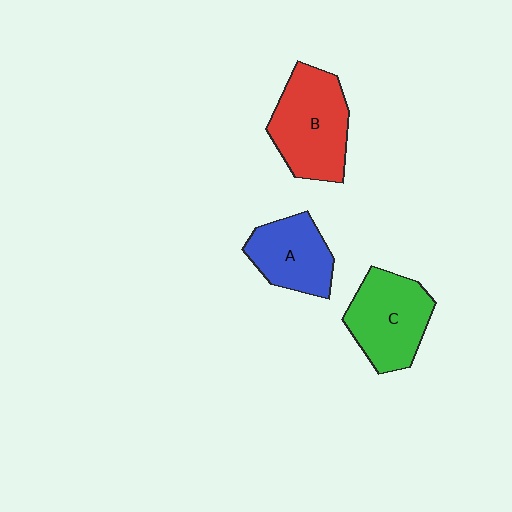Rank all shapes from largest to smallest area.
From largest to smallest: B (red), C (green), A (blue).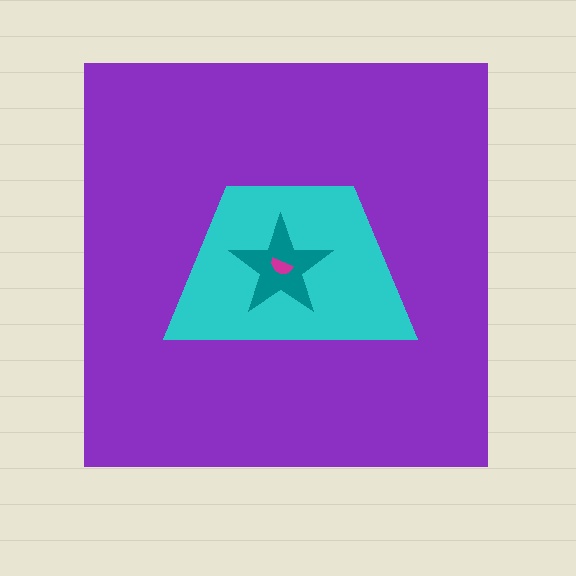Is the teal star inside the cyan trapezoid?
Yes.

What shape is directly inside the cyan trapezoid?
The teal star.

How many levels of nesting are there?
4.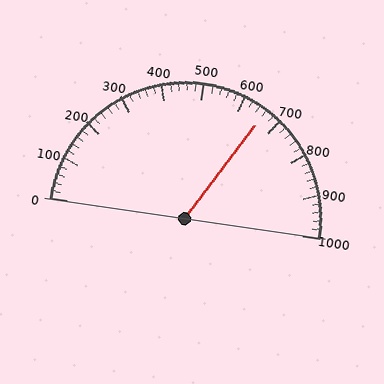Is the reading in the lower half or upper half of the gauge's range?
The reading is in the upper half of the range (0 to 1000).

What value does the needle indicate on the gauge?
The needle indicates approximately 660.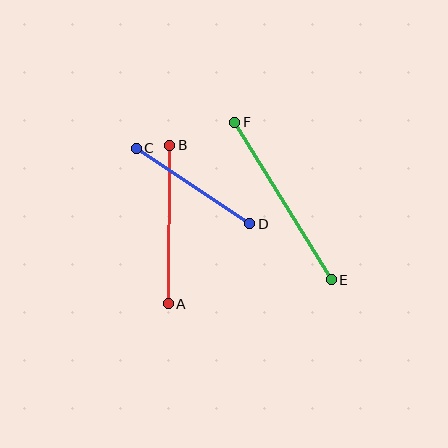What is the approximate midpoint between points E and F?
The midpoint is at approximately (283, 201) pixels.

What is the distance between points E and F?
The distance is approximately 184 pixels.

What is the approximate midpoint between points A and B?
The midpoint is at approximately (169, 225) pixels.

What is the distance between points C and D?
The distance is approximately 137 pixels.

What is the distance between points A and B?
The distance is approximately 158 pixels.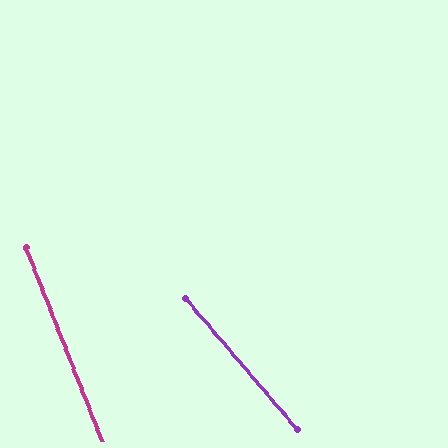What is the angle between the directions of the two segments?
Approximately 19 degrees.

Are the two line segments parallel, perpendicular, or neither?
Neither parallel nor perpendicular — they differ by about 19°.